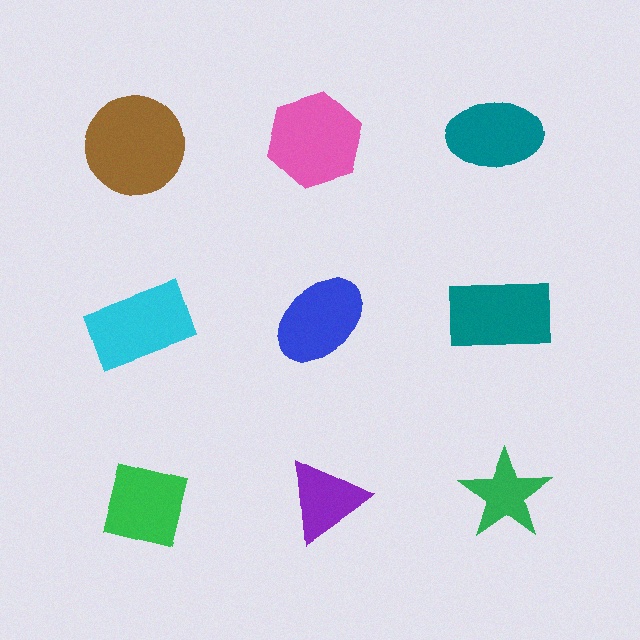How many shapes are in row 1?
3 shapes.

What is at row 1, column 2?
A pink hexagon.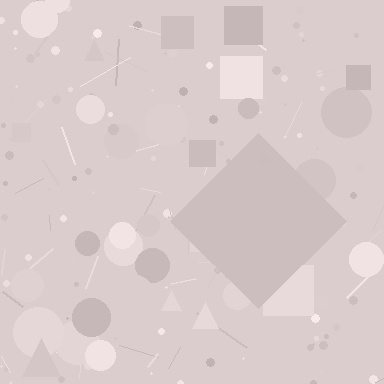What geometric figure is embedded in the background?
A diamond is embedded in the background.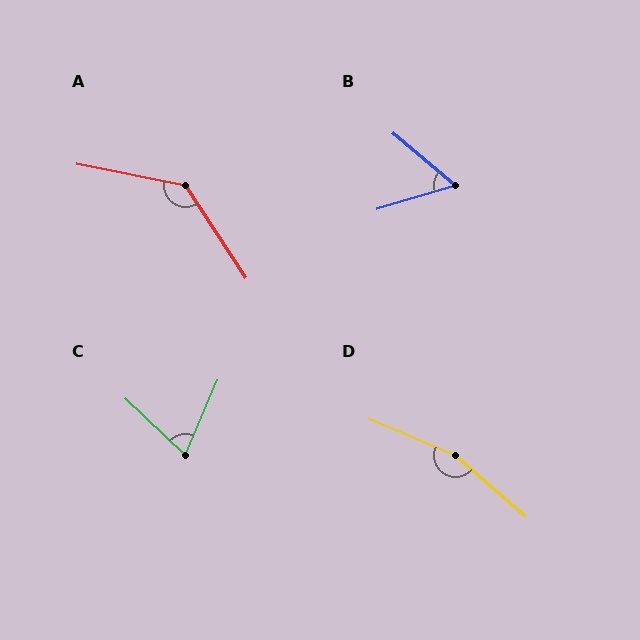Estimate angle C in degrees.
Approximately 70 degrees.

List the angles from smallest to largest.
B (57°), C (70°), A (135°), D (162°).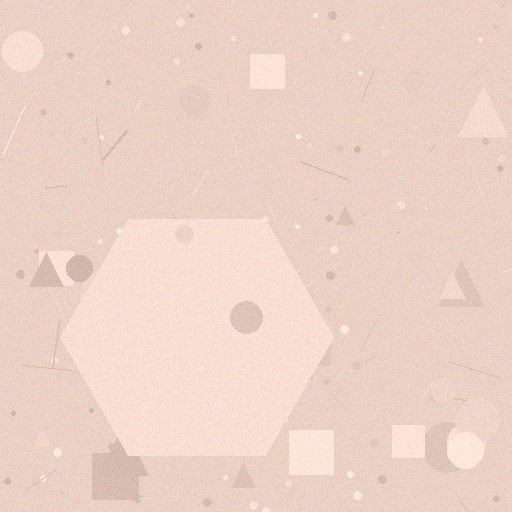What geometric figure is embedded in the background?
A hexagon is embedded in the background.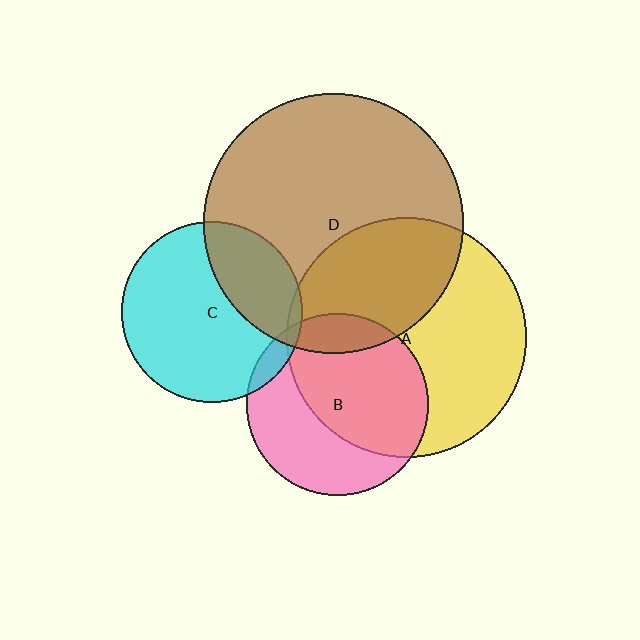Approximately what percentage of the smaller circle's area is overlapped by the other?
Approximately 60%.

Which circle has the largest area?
Circle D (brown).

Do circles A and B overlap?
Yes.